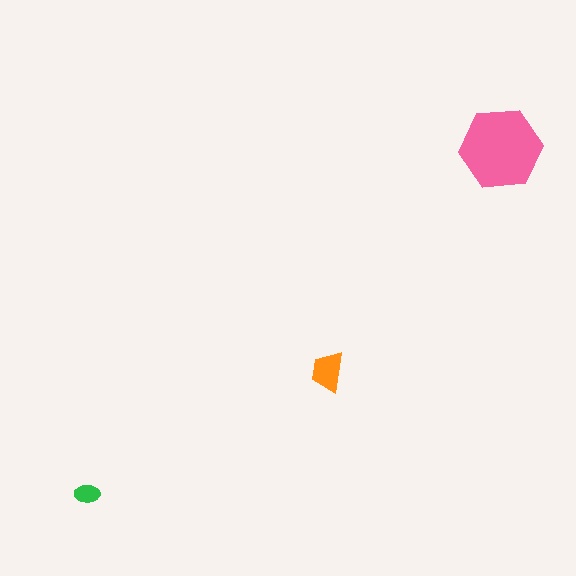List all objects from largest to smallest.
The pink hexagon, the orange trapezoid, the green ellipse.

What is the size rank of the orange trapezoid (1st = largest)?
2nd.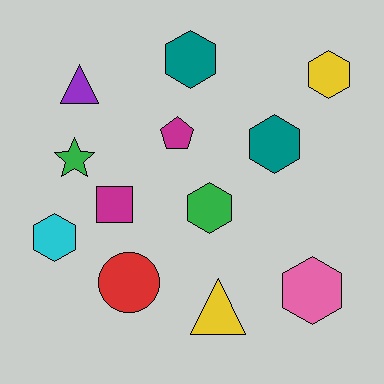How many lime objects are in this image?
There are no lime objects.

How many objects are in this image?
There are 12 objects.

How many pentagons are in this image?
There is 1 pentagon.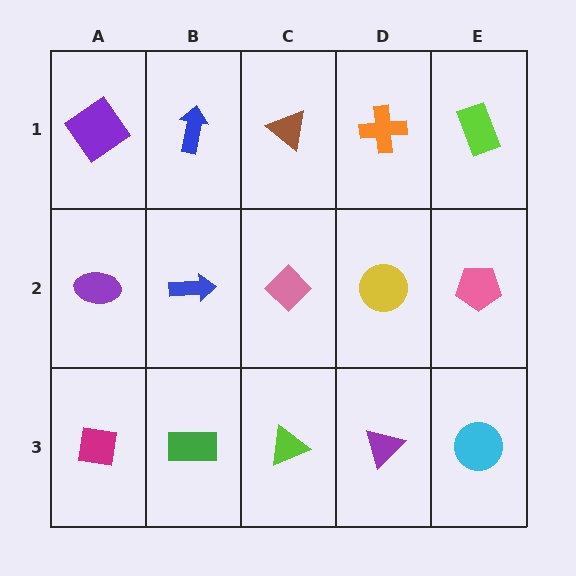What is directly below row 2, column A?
A magenta square.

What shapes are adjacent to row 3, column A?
A purple ellipse (row 2, column A), a green rectangle (row 3, column B).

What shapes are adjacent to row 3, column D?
A yellow circle (row 2, column D), a lime triangle (row 3, column C), a cyan circle (row 3, column E).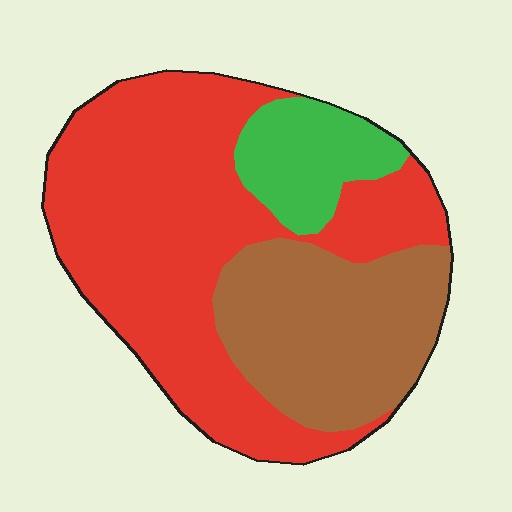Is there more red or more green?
Red.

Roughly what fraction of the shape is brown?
Brown takes up between a sixth and a third of the shape.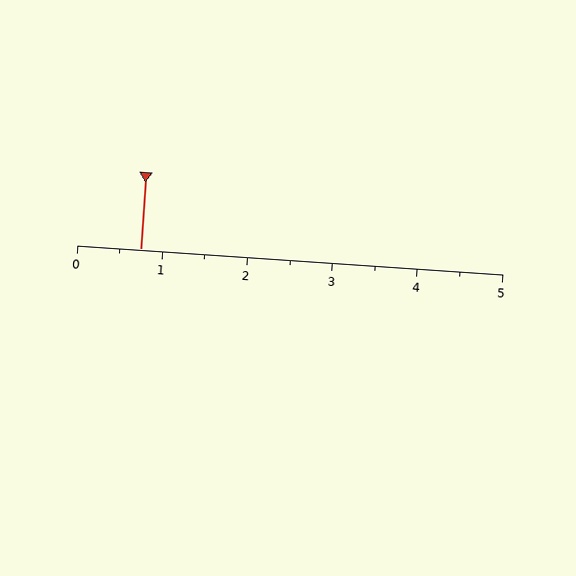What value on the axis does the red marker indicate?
The marker indicates approximately 0.8.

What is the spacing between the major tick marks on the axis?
The major ticks are spaced 1 apart.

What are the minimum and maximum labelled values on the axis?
The axis runs from 0 to 5.